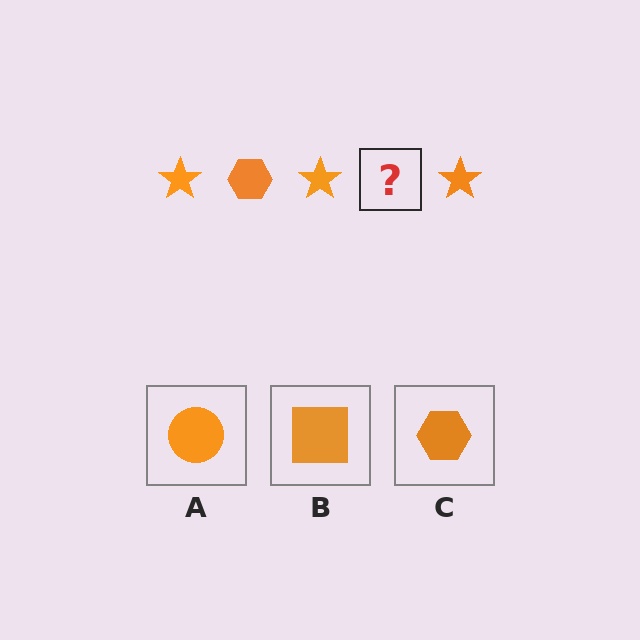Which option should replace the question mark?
Option C.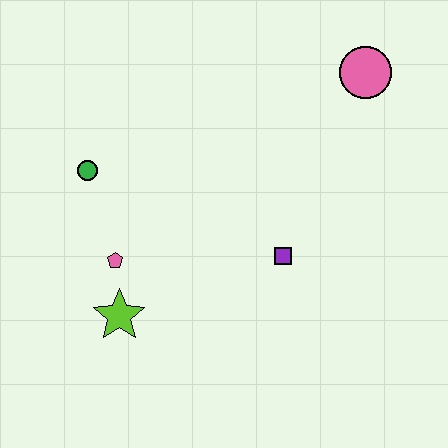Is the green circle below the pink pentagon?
No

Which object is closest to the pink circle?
The purple square is closest to the pink circle.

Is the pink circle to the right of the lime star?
Yes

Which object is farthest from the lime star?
The pink circle is farthest from the lime star.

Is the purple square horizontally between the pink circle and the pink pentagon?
Yes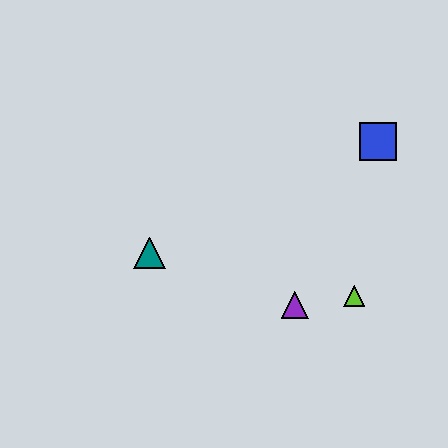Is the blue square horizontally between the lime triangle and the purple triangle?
No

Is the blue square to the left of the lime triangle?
No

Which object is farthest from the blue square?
The teal triangle is farthest from the blue square.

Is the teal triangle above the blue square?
No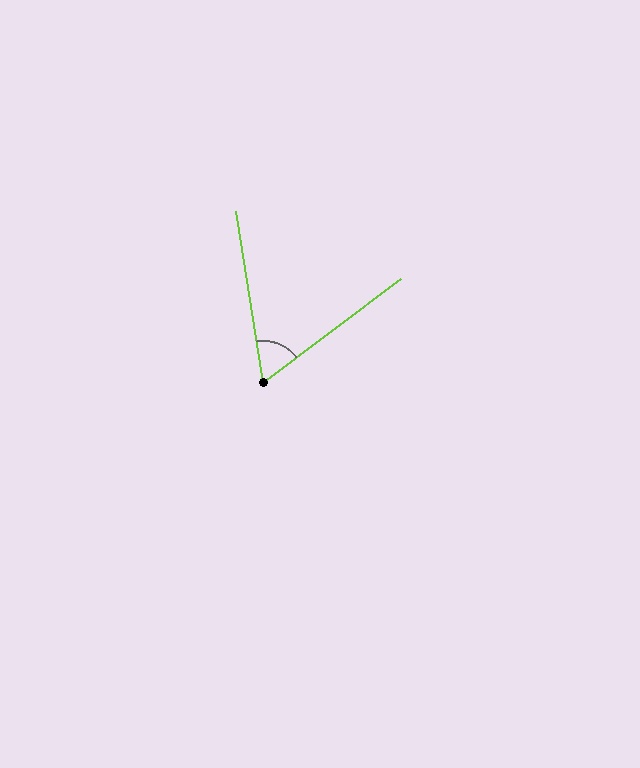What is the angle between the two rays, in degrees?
Approximately 62 degrees.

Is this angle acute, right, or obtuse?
It is acute.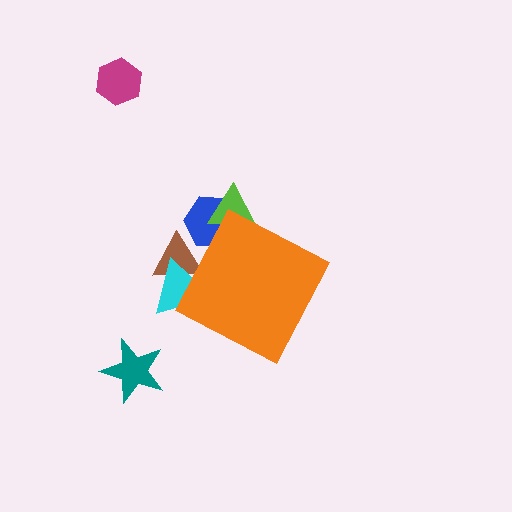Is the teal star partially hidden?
No, the teal star is fully visible.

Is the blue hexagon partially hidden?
Yes, the blue hexagon is partially hidden behind the orange diamond.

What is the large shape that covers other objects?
An orange diamond.